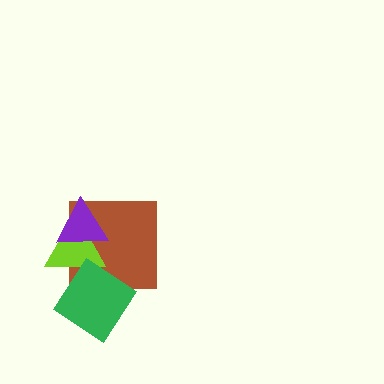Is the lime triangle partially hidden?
Yes, it is partially covered by another shape.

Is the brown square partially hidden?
Yes, it is partially covered by another shape.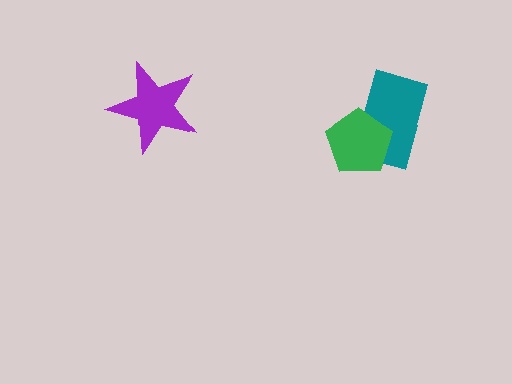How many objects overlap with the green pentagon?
1 object overlaps with the green pentagon.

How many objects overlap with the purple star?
0 objects overlap with the purple star.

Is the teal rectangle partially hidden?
Yes, it is partially covered by another shape.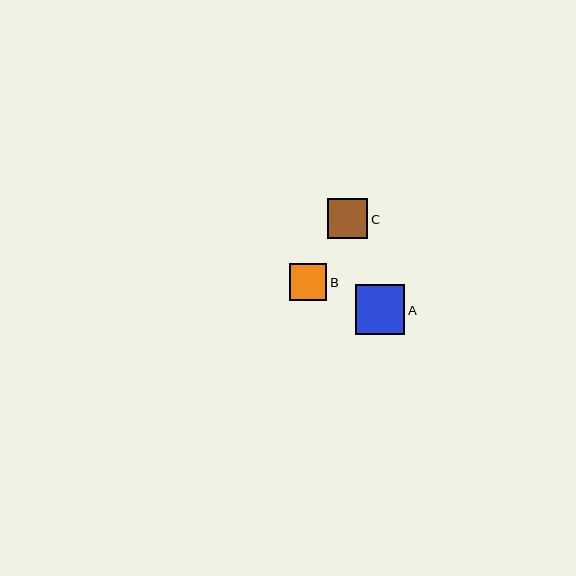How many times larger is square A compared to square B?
Square A is approximately 1.4 times the size of square B.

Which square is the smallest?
Square B is the smallest with a size of approximately 36 pixels.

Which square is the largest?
Square A is the largest with a size of approximately 50 pixels.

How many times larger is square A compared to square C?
Square A is approximately 1.2 times the size of square C.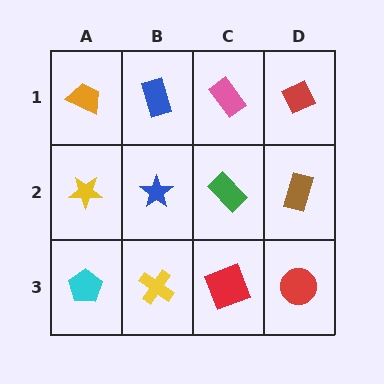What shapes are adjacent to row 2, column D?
A red diamond (row 1, column D), a red circle (row 3, column D), a green rectangle (row 2, column C).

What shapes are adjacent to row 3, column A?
A yellow star (row 2, column A), a yellow cross (row 3, column B).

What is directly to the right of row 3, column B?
A red square.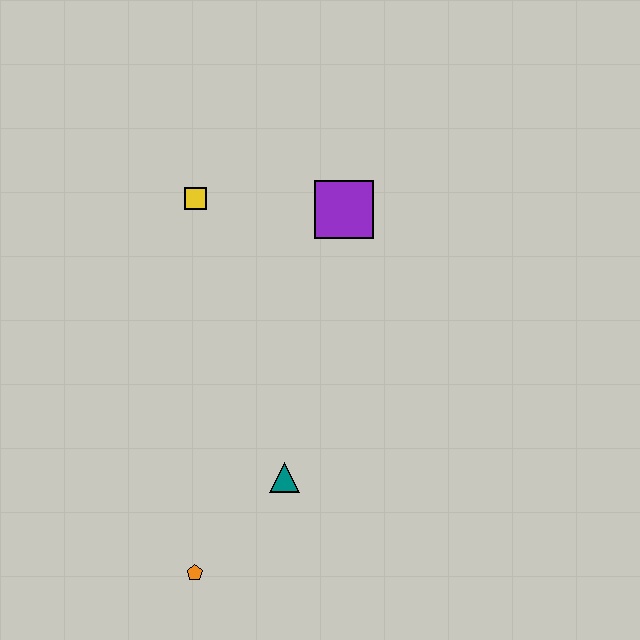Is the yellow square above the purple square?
Yes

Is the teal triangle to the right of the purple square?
No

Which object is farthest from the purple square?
The orange pentagon is farthest from the purple square.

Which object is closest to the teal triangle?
The orange pentagon is closest to the teal triangle.